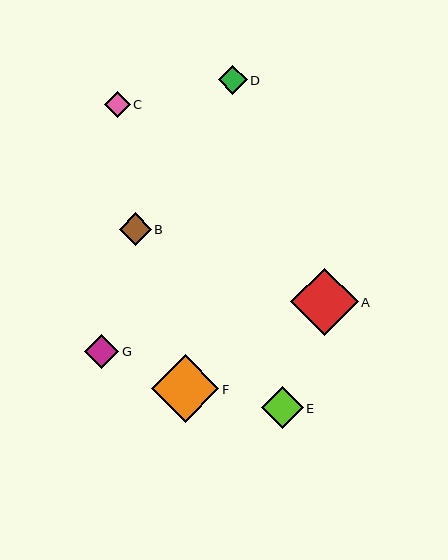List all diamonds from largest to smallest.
From largest to smallest: F, A, E, G, B, D, C.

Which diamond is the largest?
Diamond F is the largest with a size of approximately 68 pixels.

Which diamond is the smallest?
Diamond C is the smallest with a size of approximately 26 pixels.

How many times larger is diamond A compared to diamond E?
Diamond A is approximately 1.6 times the size of diamond E.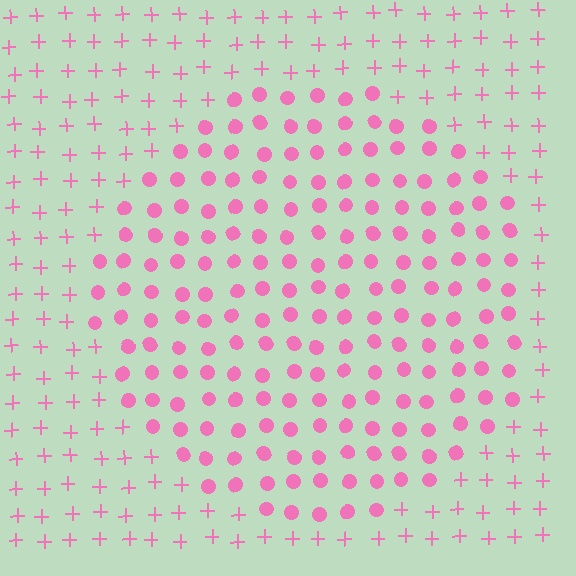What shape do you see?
I see a circle.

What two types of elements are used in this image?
The image uses circles inside the circle region and plus signs outside it.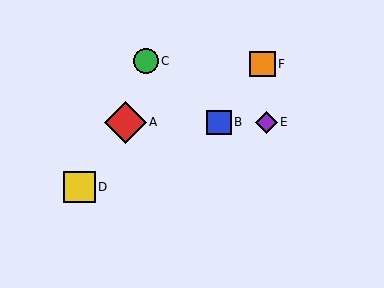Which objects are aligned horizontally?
Objects A, B, E are aligned horizontally.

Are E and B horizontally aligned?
Yes, both are at y≈122.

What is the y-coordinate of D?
Object D is at y≈187.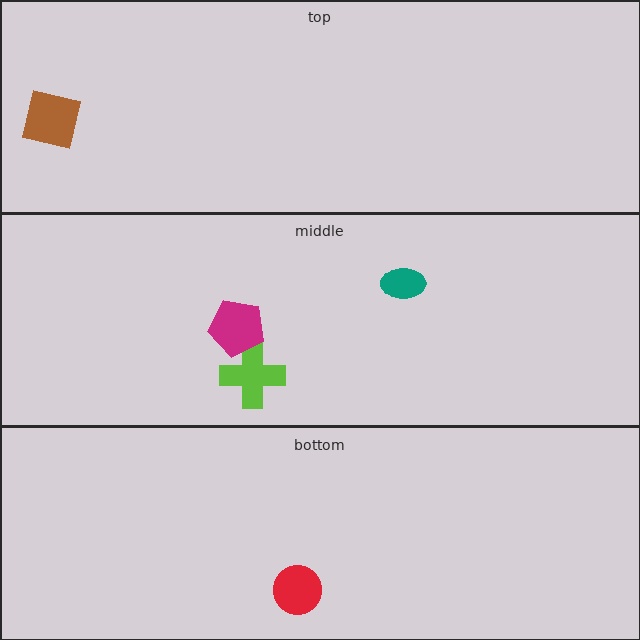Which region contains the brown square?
The top region.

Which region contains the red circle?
The bottom region.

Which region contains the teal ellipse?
The middle region.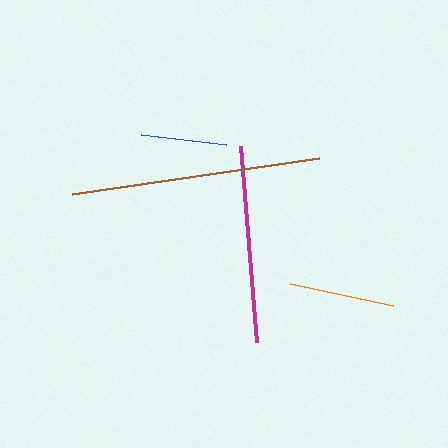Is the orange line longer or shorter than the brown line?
The brown line is longer than the orange line.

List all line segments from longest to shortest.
From longest to shortest: brown, magenta, orange, blue.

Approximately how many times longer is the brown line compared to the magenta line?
The brown line is approximately 1.3 times the length of the magenta line.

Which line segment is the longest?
The brown line is the longest at approximately 249 pixels.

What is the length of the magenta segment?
The magenta segment is approximately 197 pixels long.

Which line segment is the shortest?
The blue line is the shortest at approximately 86 pixels.